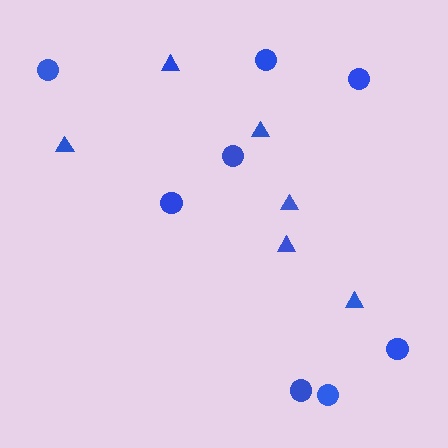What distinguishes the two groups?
There are 2 groups: one group of circles (8) and one group of triangles (6).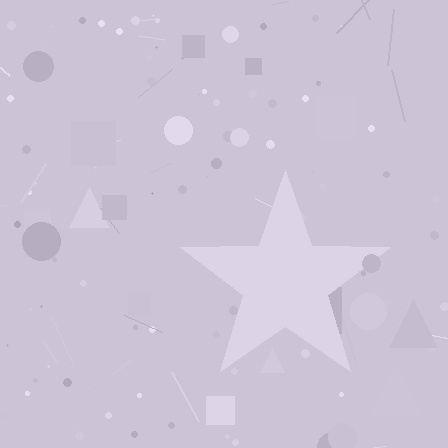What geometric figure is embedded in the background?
A star is embedded in the background.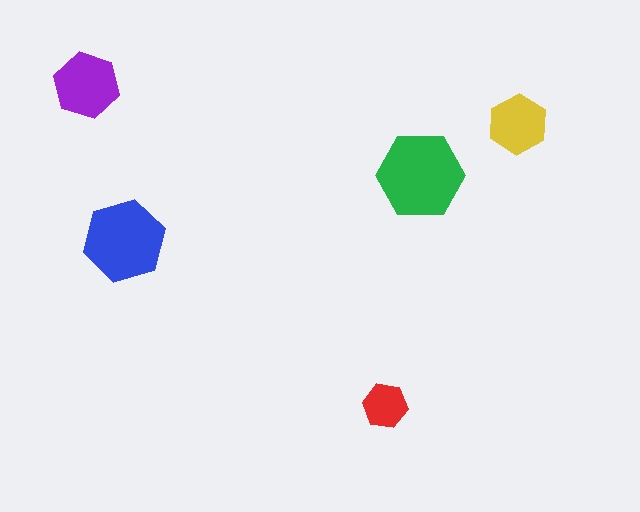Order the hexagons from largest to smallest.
the green one, the blue one, the purple one, the yellow one, the red one.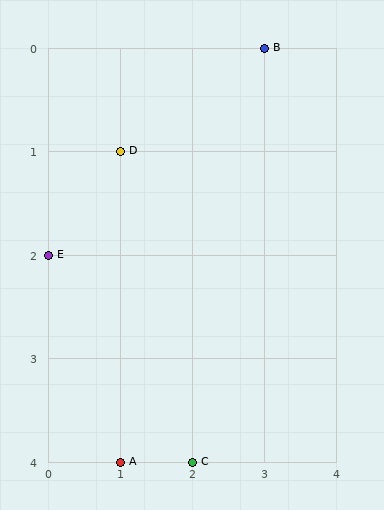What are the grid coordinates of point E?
Point E is at grid coordinates (0, 2).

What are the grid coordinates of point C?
Point C is at grid coordinates (2, 4).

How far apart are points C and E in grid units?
Points C and E are 2 columns and 2 rows apart (about 2.8 grid units diagonally).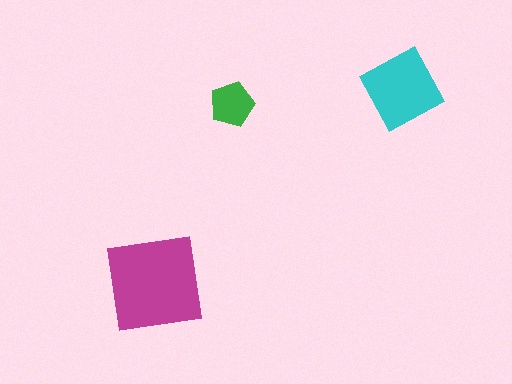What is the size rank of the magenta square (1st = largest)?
1st.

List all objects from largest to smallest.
The magenta square, the cyan diamond, the green pentagon.